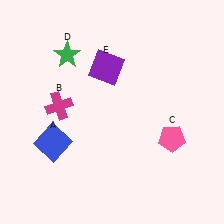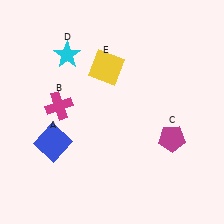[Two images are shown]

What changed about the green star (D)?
In Image 1, D is green. In Image 2, it changed to cyan.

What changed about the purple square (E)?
In Image 1, E is purple. In Image 2, it changed to yellow.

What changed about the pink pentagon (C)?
In Image 1, C is pink. In Image 2, it changed to magenta.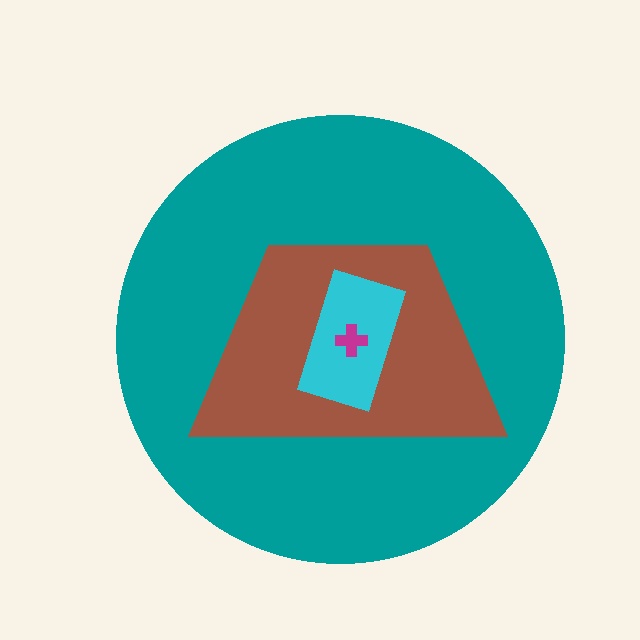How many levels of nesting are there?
4.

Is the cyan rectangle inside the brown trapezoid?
Yes.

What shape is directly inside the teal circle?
The brown trapezoid.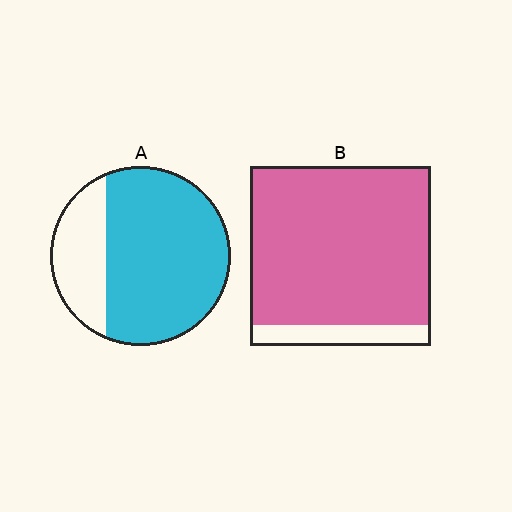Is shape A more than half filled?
Yes.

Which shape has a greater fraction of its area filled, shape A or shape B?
Shape B.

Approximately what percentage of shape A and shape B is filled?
A is approximately 75% and B is approximately 90%.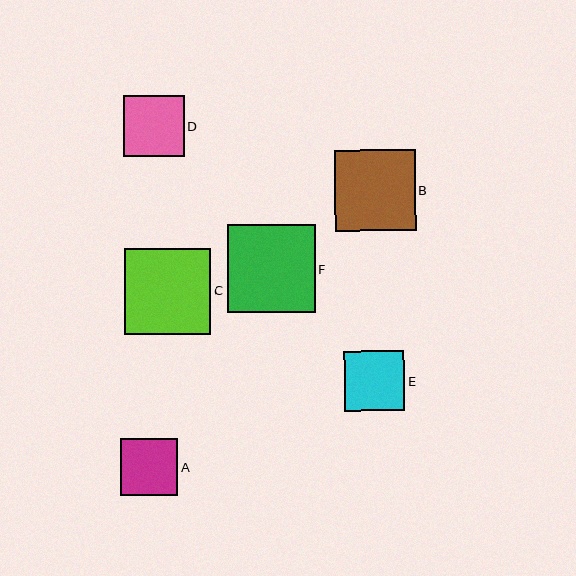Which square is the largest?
Square F is the largest with a size of approximately 88 pixels.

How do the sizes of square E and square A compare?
Square E and square A are approximately the same size.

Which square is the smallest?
Square A is the smallest with a size of approximately 57 pixels.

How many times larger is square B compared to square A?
Square B is approximately 1.4 times the size of square A.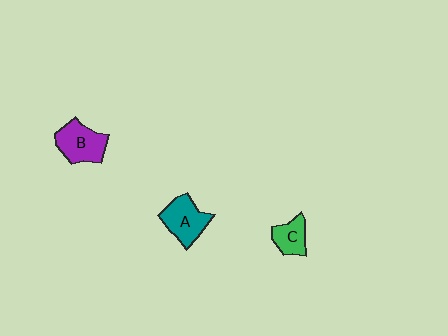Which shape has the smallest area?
Shape C (green).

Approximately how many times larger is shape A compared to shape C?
Approximately 1.5 times.